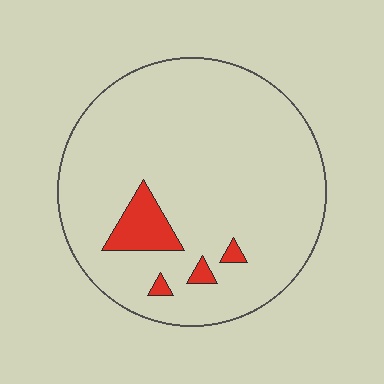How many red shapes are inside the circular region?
4.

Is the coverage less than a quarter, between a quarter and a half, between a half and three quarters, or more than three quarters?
Less than a quarter.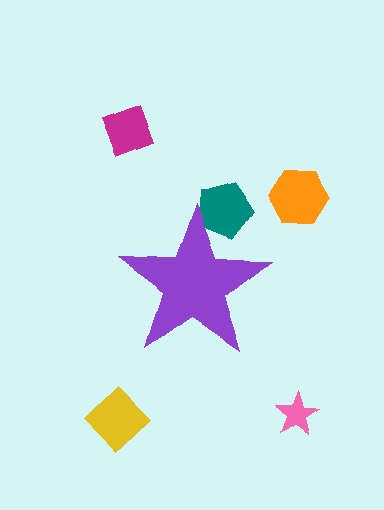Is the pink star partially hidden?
No, the pink star is fully visible.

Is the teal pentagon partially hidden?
Yes, the teal pentagon is partially hidden behind the purple star.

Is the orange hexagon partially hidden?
No, the orange hexagon is fully visible.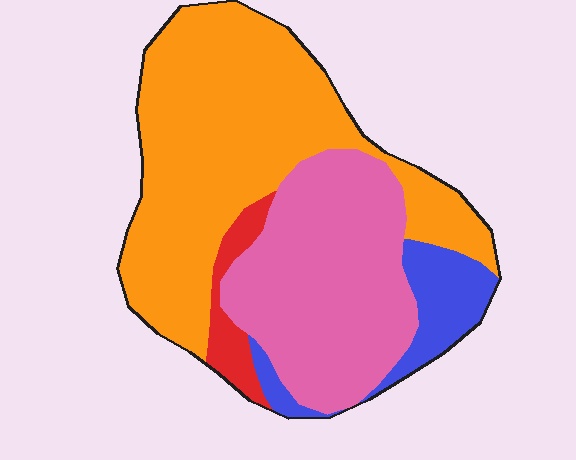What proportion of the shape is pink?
Pink takes up about one third (1/3) of the shape.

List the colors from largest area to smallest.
From largest to smallest: orange, pink, blue, red.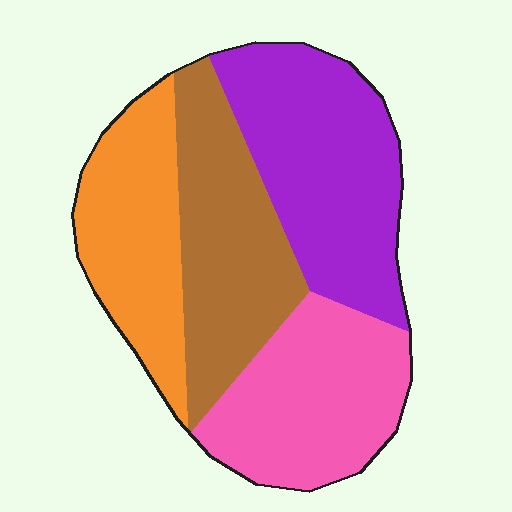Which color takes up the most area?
Purple, at roughly 30%.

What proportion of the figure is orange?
Orange covers around 20% of the figure.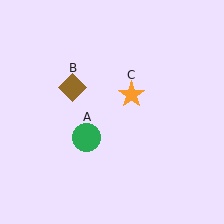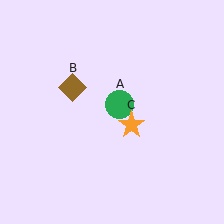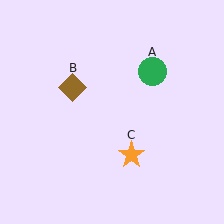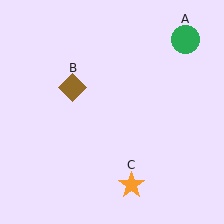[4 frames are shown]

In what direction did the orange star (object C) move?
The orange star (object C) moved down.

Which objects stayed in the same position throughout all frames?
Brown diamond (object B) remained stationary.